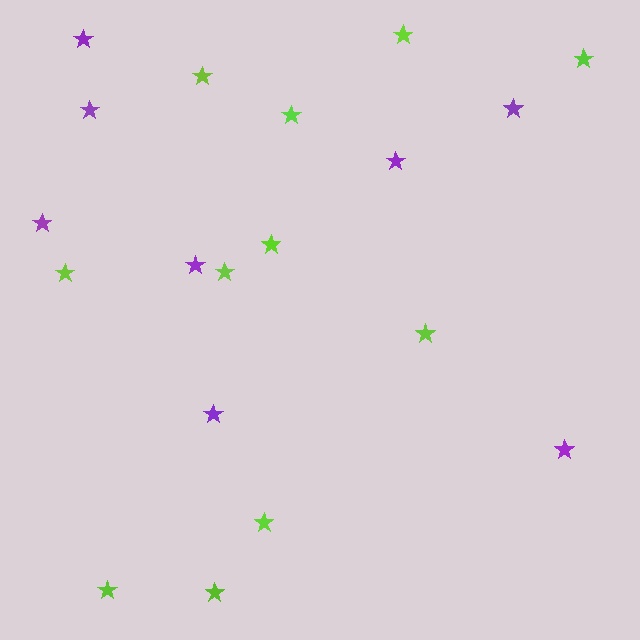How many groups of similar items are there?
There are 2 groups: one group of purple stars (8) and one group of lime stars (11).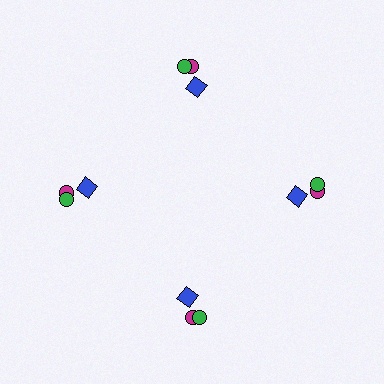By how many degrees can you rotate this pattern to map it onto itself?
The pattern maps onto itself every 90 degrees of rotation.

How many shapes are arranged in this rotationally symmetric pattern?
There are 12 shapes, arranged in 4 groups of 3.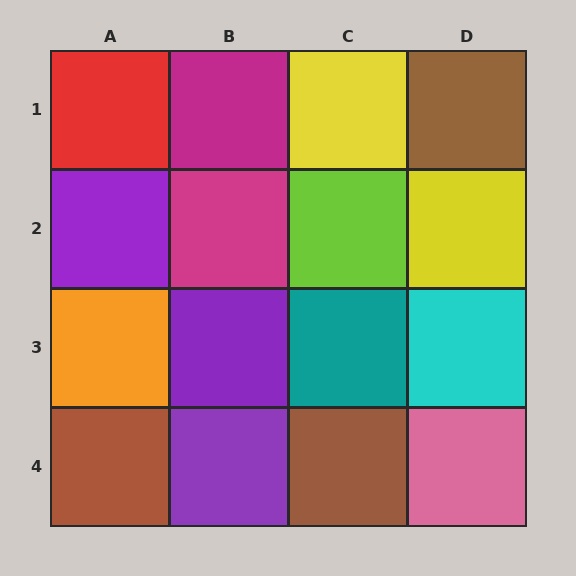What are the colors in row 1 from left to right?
Red, magenta, yellow, brown.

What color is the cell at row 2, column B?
Magenta.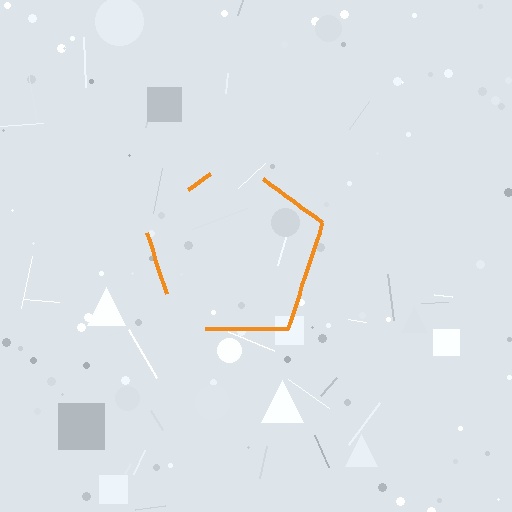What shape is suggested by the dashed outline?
The dashed outline suggests a pentagon.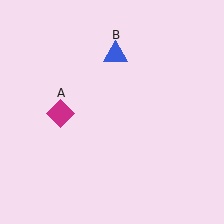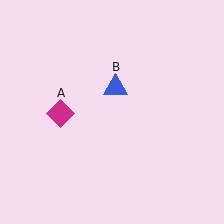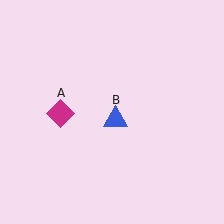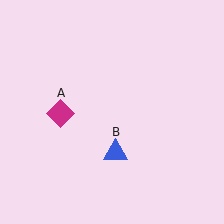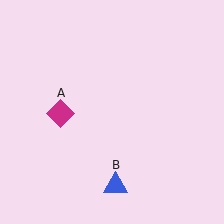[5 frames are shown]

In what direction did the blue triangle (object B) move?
The blue triangle (object B) moved down.